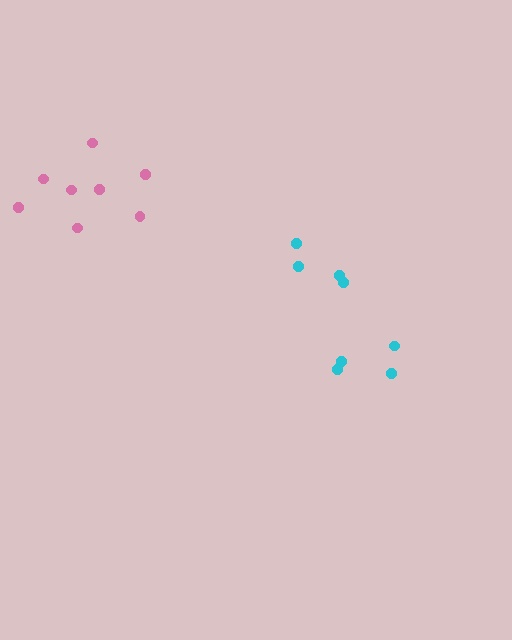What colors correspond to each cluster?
The clusters are colored: cyan, pink.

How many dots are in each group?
Group 1: 8 dots, Group 2: 8 dots (16 total).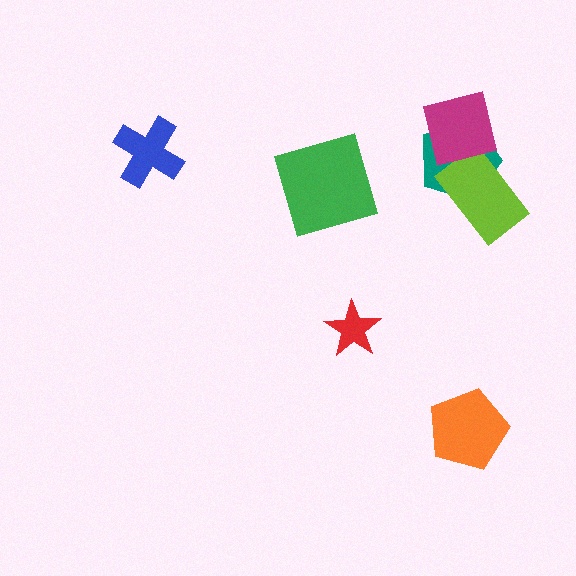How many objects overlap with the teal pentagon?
2 objects overlap with the teal pentagon.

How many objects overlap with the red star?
0 objects overlap with the red star.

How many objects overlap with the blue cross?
0 objects overlap with the blue cross.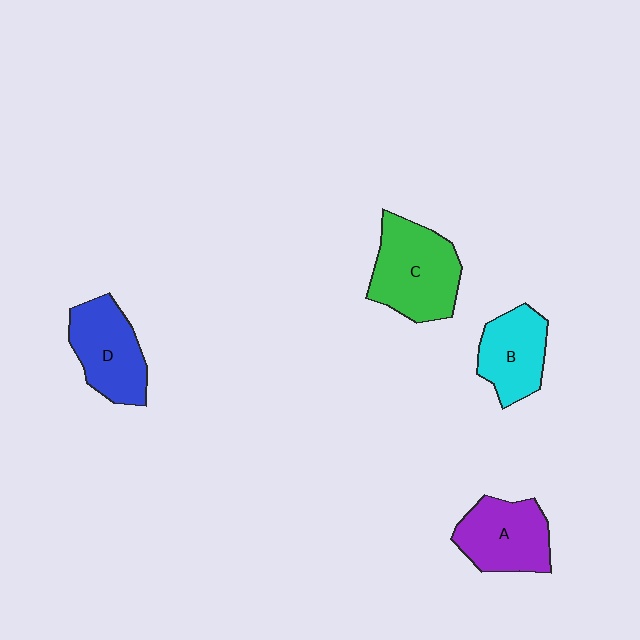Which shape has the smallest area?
Shape B (cyan).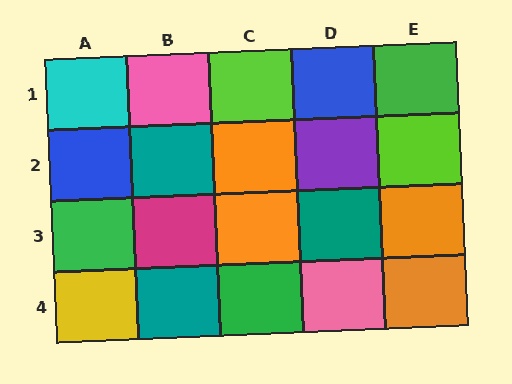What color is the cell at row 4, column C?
Green.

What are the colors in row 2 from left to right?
Blue, teal, orange, purple, lime.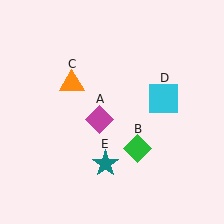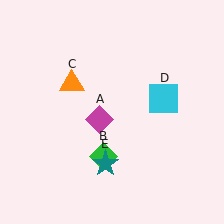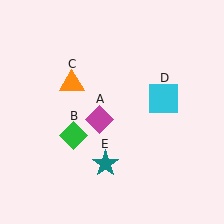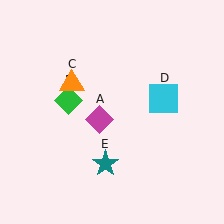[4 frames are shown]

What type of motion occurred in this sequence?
The green diamond (object B) rotated clockwise around the center of the scene.